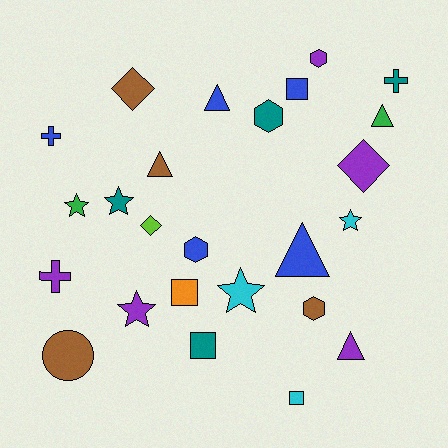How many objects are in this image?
There are 25 objects.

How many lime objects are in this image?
There is 1 lime object.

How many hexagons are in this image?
There are 4 hexagons.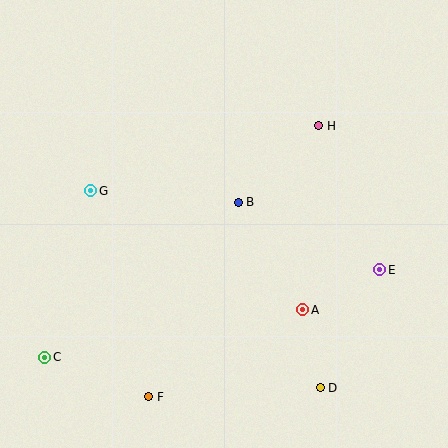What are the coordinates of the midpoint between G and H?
The midpoint between G and H is at (205, 158).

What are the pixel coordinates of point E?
Point E is at (380, 270).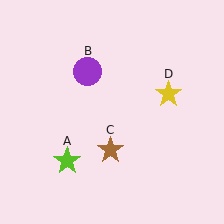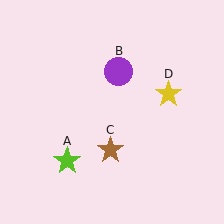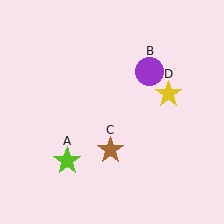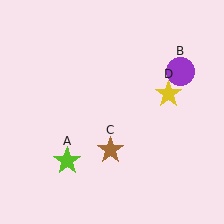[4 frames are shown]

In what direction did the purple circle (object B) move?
The purple circle (object B) moved right.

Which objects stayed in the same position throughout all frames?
Lime star (object A) and brown star (object C) and yellow star (object D) remained stationary.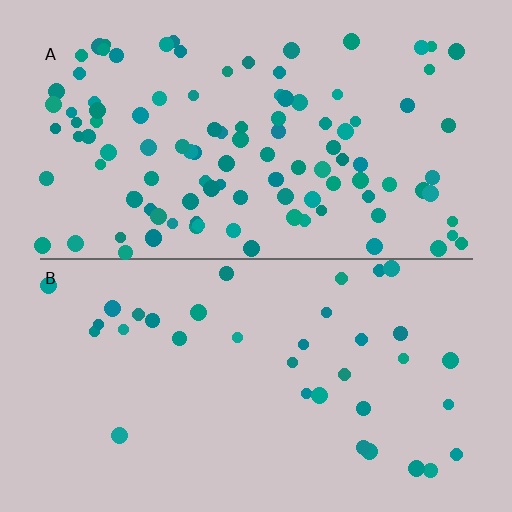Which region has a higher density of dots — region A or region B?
A (the top).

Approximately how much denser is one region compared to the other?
Approximately 3.0× — region A over region B.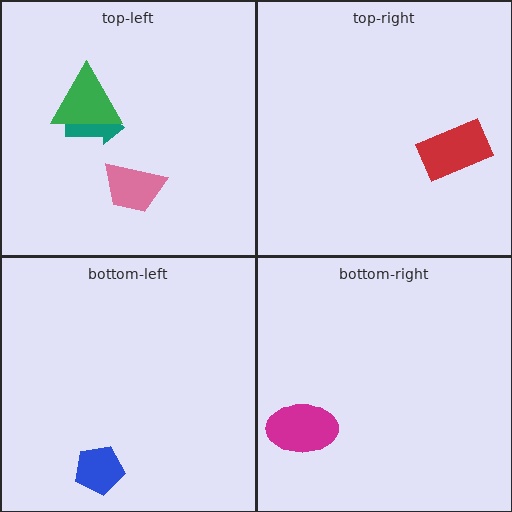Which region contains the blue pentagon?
The bottom-left region.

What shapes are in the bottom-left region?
The blue pentagon.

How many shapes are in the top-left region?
3.